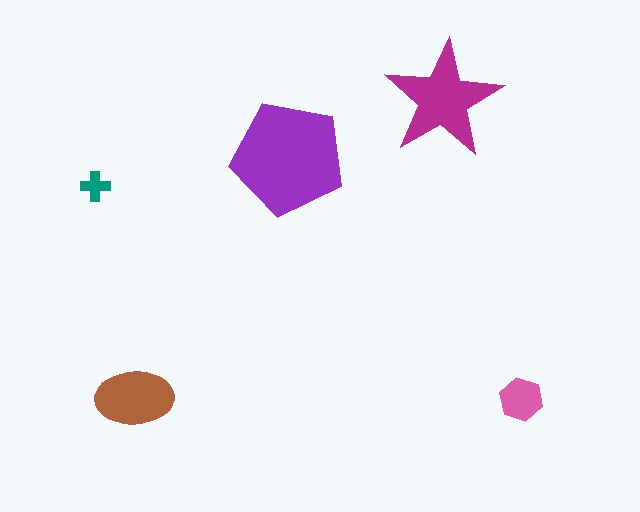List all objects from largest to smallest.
The purple pentagon, the magenta star, the brown ellipse, the pink hexagon, the teal cross.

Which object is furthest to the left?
The teal cross is leftmost.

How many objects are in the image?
There are 5 objects in the image.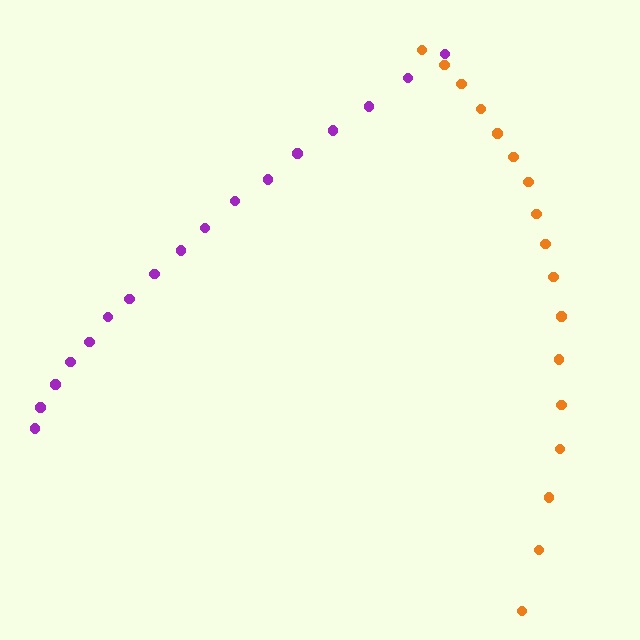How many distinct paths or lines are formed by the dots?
There are 2 distinct paths.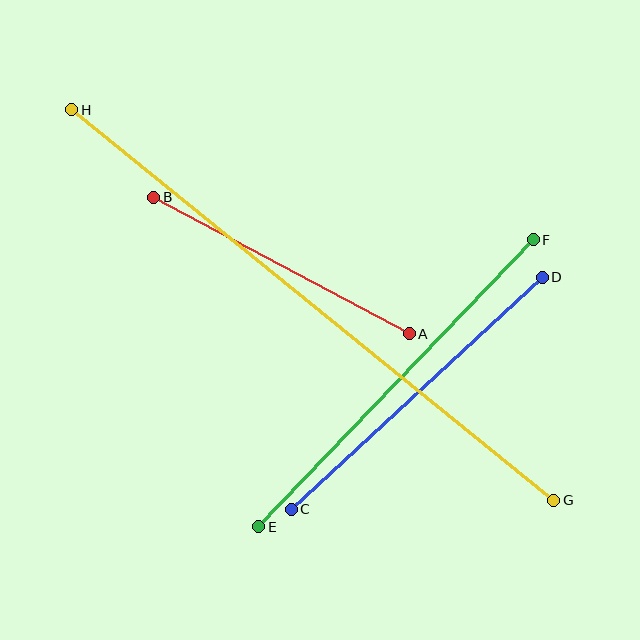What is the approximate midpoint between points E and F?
The midpoint is at approximately (396, 383) pixels.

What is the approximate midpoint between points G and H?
The midpoint is at approximately (313, 305) pixels.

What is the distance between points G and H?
The distance is approximately 621 pixels.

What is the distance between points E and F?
The distance is approximately 397 pixels.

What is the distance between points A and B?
The distance is approximately 290 pixels.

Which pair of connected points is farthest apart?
Points G and H are farthest apart.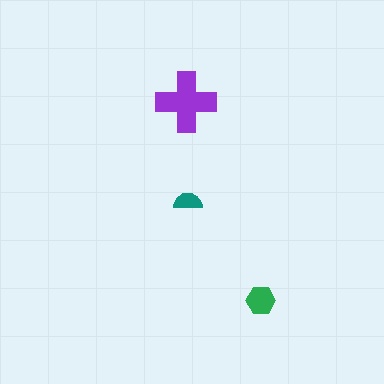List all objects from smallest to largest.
The teal semicircle, the green hexagon, the purple cross.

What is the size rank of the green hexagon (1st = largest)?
2nd.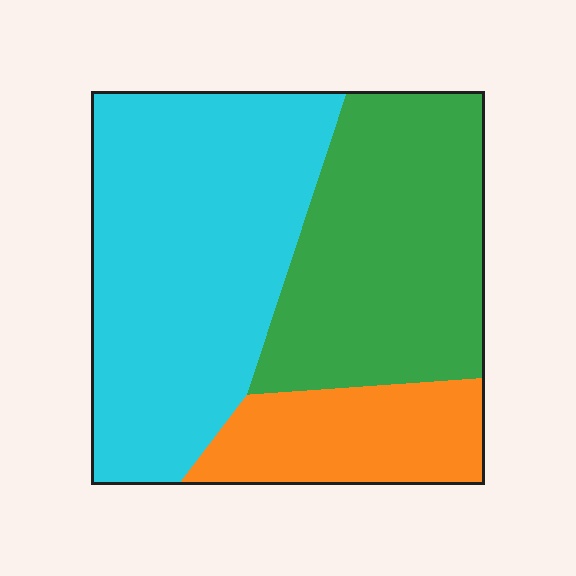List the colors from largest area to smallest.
From largest to smallest: cyan, green, orange.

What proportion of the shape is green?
Green covers around 35% of the shape.